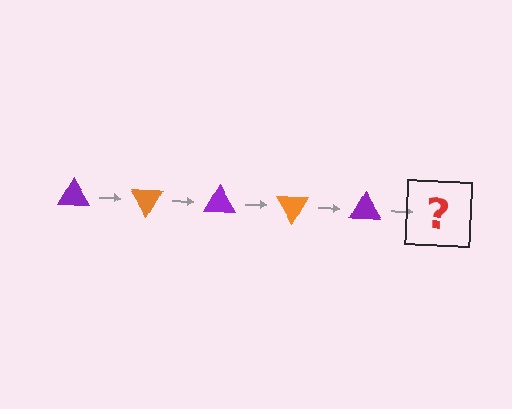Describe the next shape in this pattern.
It should be an orange triangle, rotated 300 degrees from the start.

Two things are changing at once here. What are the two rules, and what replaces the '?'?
The two rules are that it rotates 60 degrees each step and the color cycles through purple and orange. The '?' should be an orange triangle, rotated 300 degrees from the start.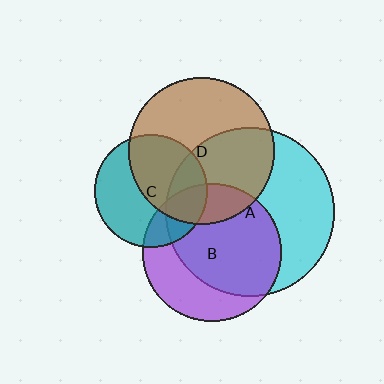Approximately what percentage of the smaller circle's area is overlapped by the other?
Approximately 65%.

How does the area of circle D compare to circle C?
Approximately 1.7 times.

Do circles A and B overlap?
Yes.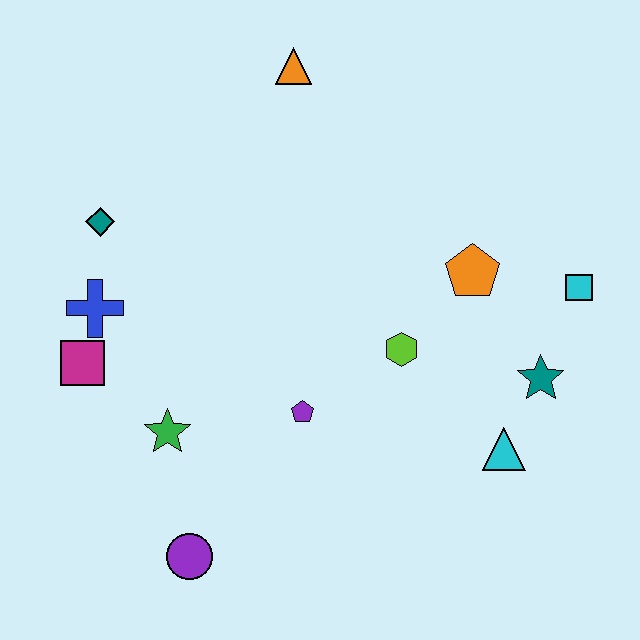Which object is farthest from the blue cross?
The cyan square is farthest from the blue cross.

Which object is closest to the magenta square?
The blue cross is closest to the magenta square.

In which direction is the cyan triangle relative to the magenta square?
The cyan triangle is to the right of the magenta square.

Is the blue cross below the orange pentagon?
Yes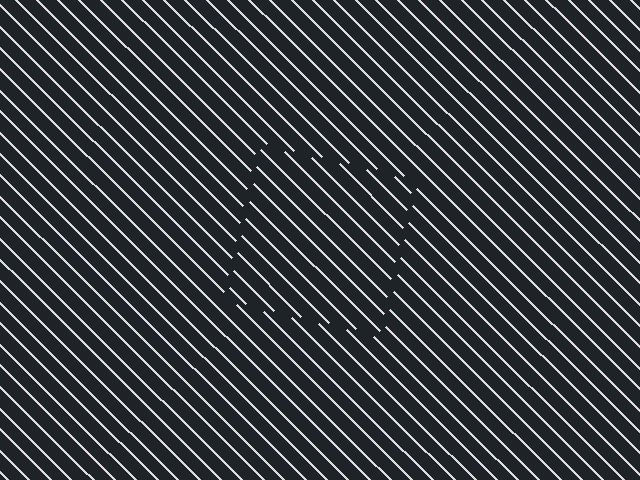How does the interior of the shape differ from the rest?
The interior of the shape contains the same grating, shifted by half a period — the contour is defined by the phase discontinuity where line-ends from the inner and outer gratings abut.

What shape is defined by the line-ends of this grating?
An illusory square. The interior of the shape contains the same grating, shifted by half a period — the contour is defined by the phase discontinuity where line-ends from the inner and outer gratings abut.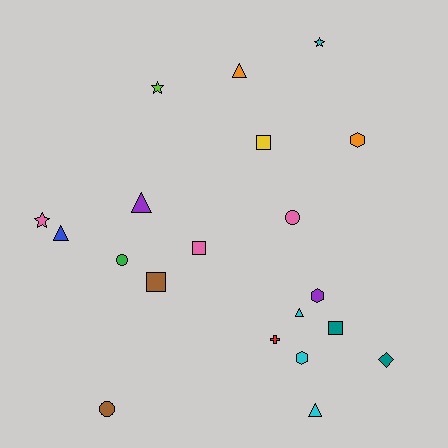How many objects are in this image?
There are 20 objects.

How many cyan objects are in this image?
There are 4 cyan objects.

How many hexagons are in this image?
There are 3 hexagons.